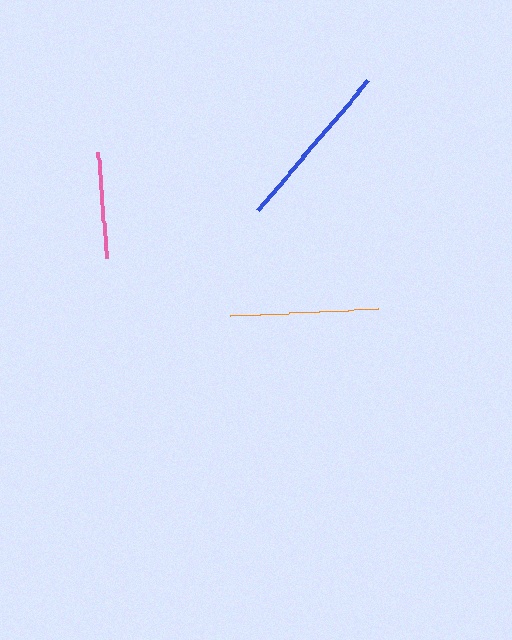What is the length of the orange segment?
The orange segment is approximately 149 pixels long.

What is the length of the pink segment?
The pink segment is approximately 107 pixels long.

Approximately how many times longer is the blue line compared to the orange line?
The blue line is approximately 1.1 times the length of the orange line.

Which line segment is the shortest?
The pink line is the shortest at approximately 107 pixels.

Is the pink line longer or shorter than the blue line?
The blue line is longer than the pink line.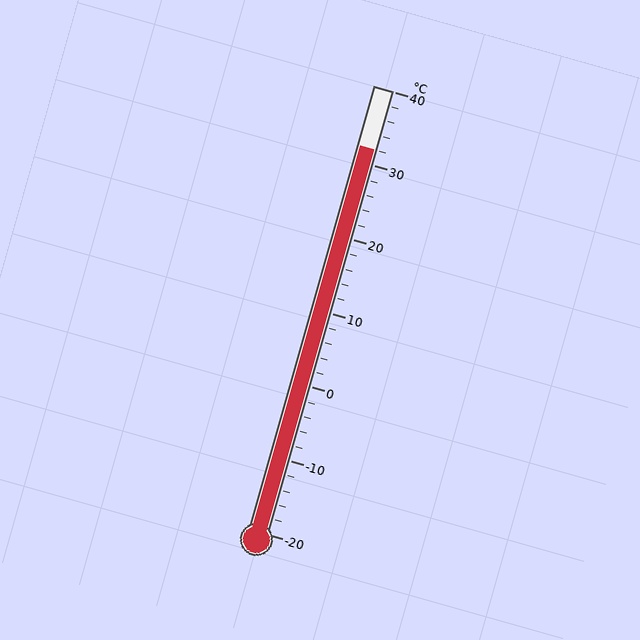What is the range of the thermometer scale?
The thermometer scale ranges from -20°C to 40°C.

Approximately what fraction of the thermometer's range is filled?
The thermometer is filled to approximately 85% of its range.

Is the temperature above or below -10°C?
The temperature is above -10°C.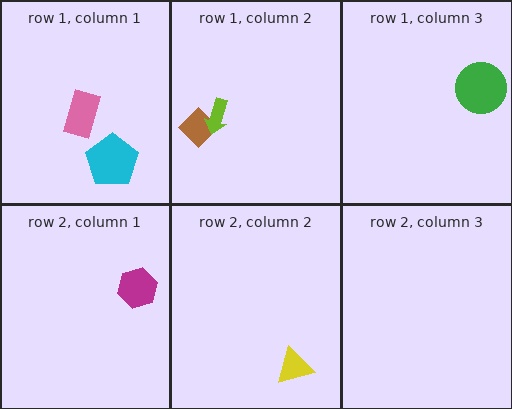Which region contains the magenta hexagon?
The row 2, column 1 region.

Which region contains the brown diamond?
The row 1, column 2 region.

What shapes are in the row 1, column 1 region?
The pink rectangle, the cyan pentagon.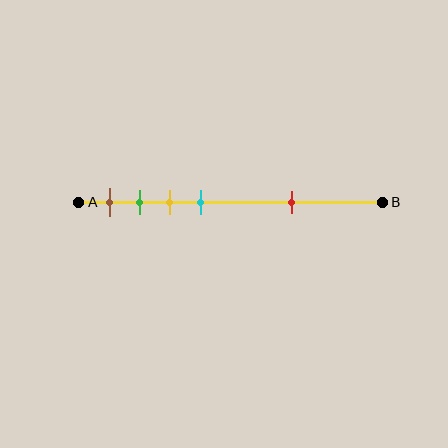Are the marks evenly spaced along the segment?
No, the marks are not evenly spaced.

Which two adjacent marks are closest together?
The green and yellow marks are the closest adjacent pair.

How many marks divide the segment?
There are 5 marks dividing the segment.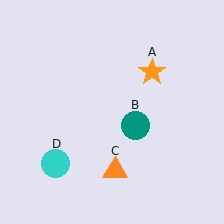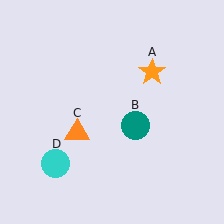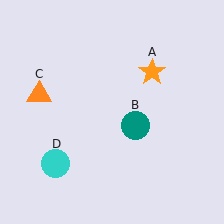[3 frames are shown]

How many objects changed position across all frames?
1 object changed position: orange triangle (object C).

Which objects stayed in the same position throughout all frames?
Orange star (object A) and teal circle (object B) and cyan circle (object D) remained stationary.